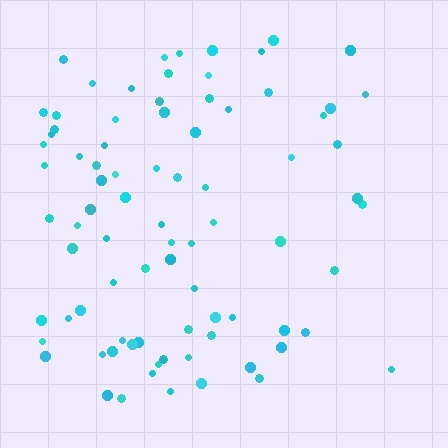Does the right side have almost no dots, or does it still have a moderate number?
Still a moderate number, just noticeably fewer than the left.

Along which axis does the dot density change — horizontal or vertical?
Horizontal.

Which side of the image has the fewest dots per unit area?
The right.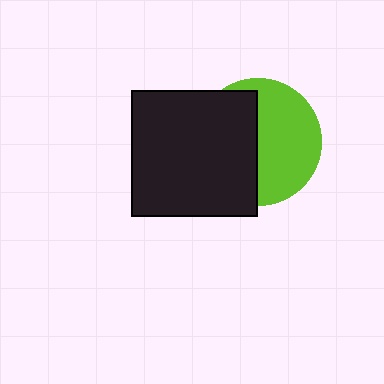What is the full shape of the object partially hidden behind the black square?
The partially hidden object is a lime circle.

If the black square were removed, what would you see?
You would see the complete lime circle.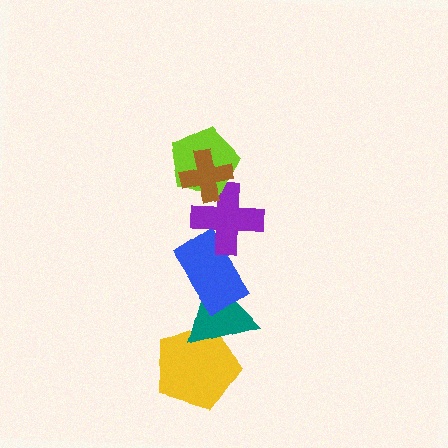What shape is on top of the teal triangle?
The blue rectangle is on top of the teal triangle.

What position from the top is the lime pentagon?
The lime pentagon is 2nd from the top.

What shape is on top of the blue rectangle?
The purple cross is on top of the blue rectangle.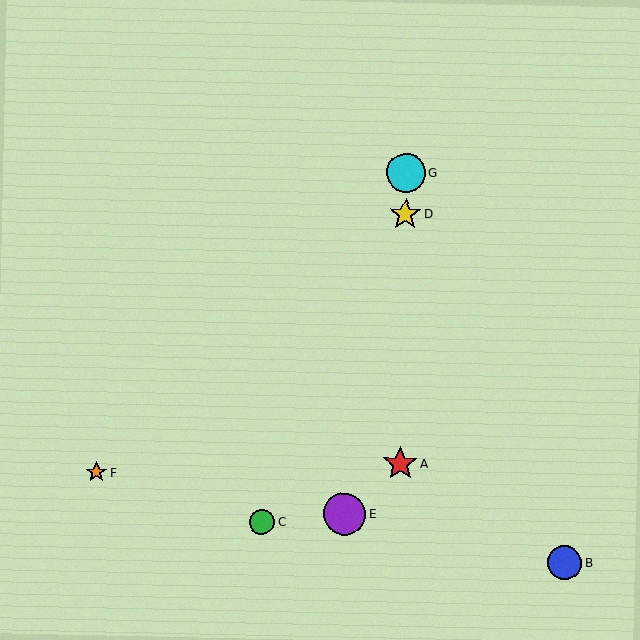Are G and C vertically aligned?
No, G is at x≈406 and C is at x≈262.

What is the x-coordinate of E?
Object E is at x≈345.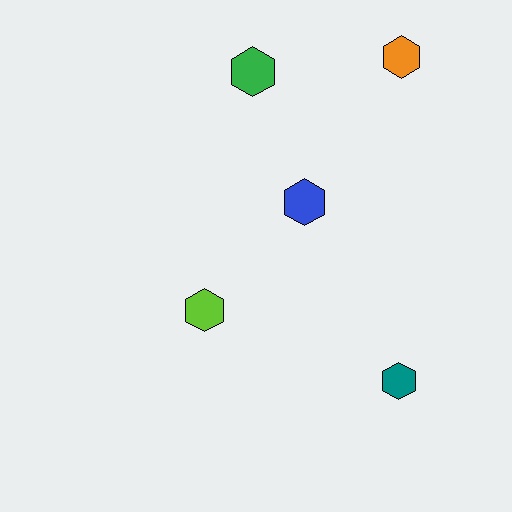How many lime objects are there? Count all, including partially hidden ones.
There is 1 lime object.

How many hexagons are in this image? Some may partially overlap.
There are 5 hexagons.